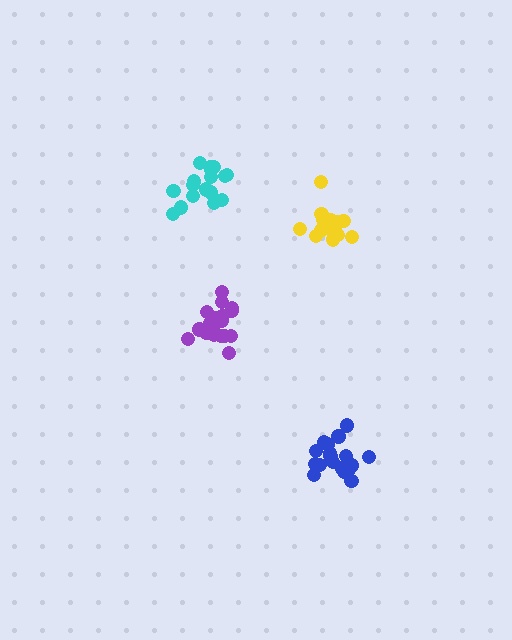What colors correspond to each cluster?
The clusters are colored: yellow, cyan, purple, blue.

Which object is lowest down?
The blue cluster is bottommost.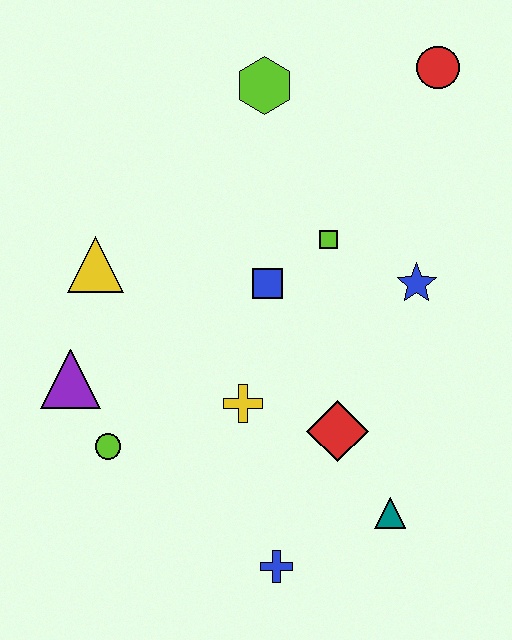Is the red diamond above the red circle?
No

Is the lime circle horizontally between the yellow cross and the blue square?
No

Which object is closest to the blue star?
The lime square is closest to the blue star.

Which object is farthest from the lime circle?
The red circle is farthest from the lime circle.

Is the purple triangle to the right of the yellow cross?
No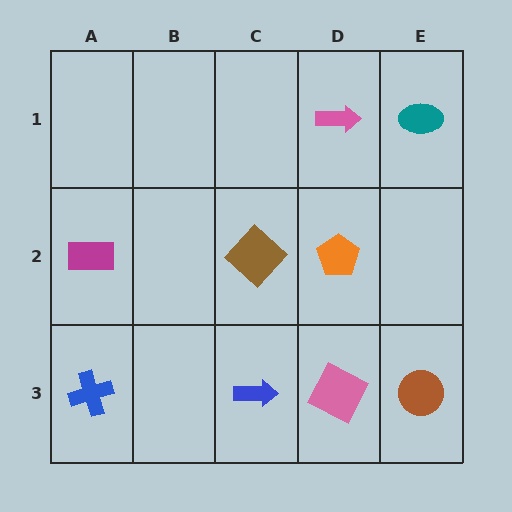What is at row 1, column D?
A pink arrow.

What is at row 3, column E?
A brown circle.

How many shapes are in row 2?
3 shapes.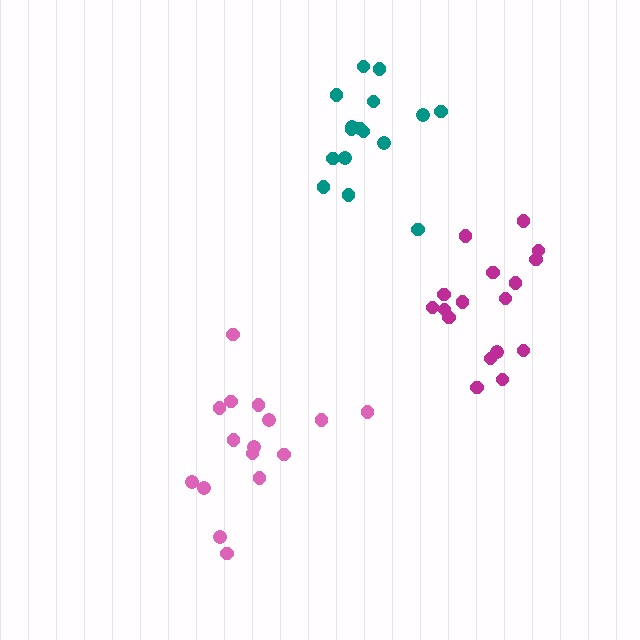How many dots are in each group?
Group 1: 17 dots, Group 2: 16 dots, Group 3: 16 dots (49 total).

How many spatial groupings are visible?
There are 3 spatial groupings.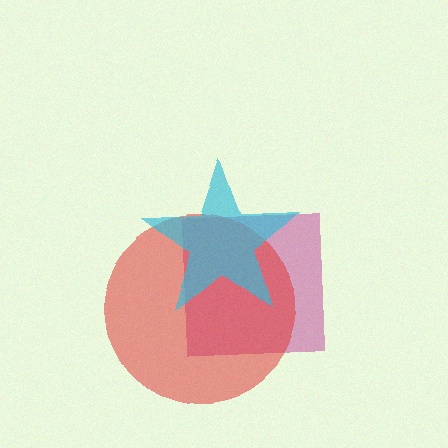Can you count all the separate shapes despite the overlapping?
Yes, there are 3 separate shapes.